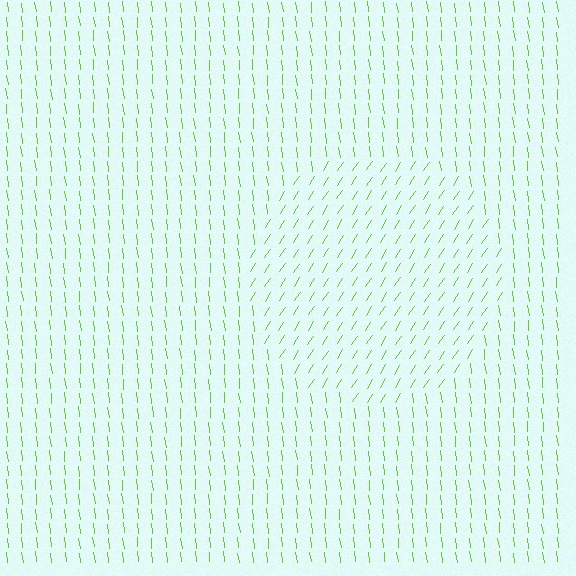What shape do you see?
I see a circle.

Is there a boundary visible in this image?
Yes, there is a texture boundary formed by a change in line orientation.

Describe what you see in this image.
The image is filled with small lime line segments. A circle region in the image has lines oriented differently from the surrounding lines, creating a visible texture boundary.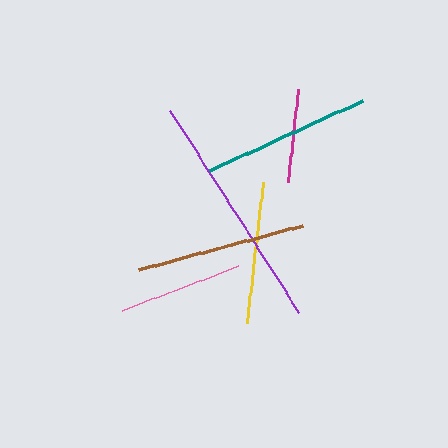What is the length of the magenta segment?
The magenta segment is approximately 94 pixels long.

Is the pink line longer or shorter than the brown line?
The brown line is longer than the pink line.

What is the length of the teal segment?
The teal segment is approximately 168 pixels long.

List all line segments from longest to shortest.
From longest to shortest: purple, brown, teal, yellow, pink, magenta.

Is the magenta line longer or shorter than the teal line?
The teal line is longer than the magenta line.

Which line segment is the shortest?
The magenta line is the shortest at approximately 94 pixels.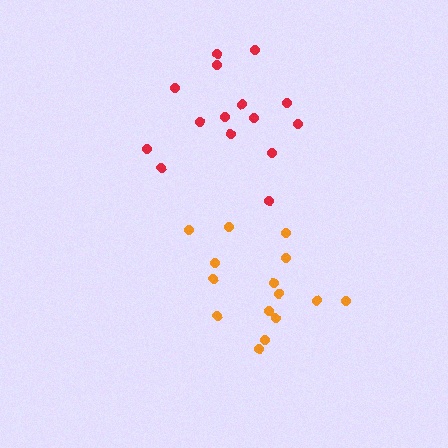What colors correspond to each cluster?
The clusters are colored: red, orange.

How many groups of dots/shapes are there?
There are 2 groups.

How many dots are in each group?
Group 1: 15 dots, Group 2: 15 dots (30 total).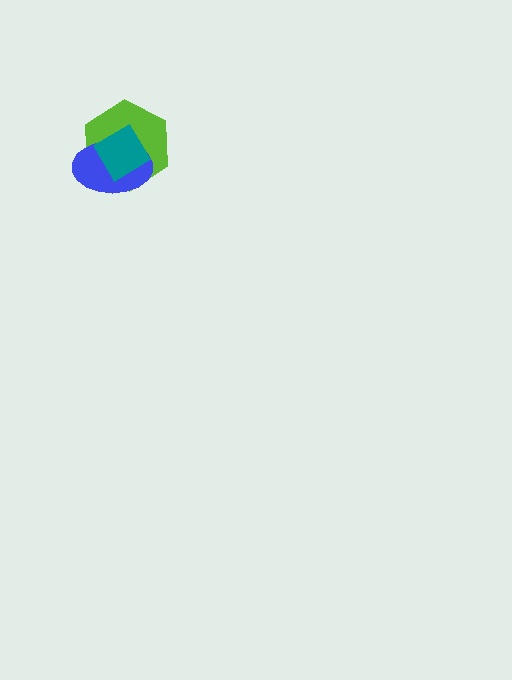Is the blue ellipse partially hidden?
Yes, it is partially covered by another shape.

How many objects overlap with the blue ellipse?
2 objects overlap with the blue ellipse.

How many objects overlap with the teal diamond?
2 objects overlap with the teal diamond.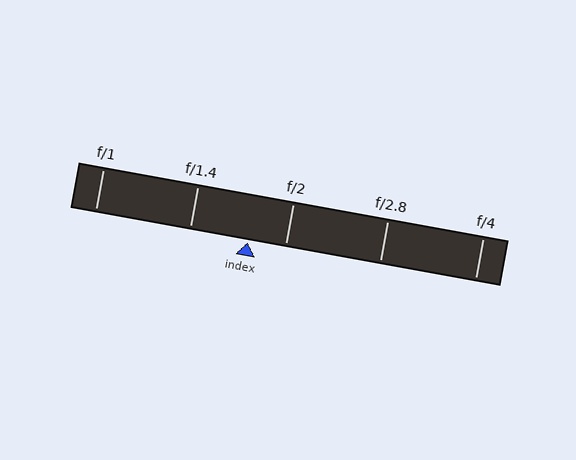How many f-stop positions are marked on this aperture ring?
There are 5 f-stop positions marked.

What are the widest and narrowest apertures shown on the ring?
The widest aperture shown is f/1 and the narrowest is f/4.